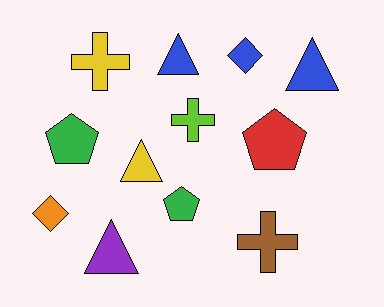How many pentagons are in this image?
There are 3 pentagons.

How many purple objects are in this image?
There is 1 purple object.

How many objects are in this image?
There are 12 objects.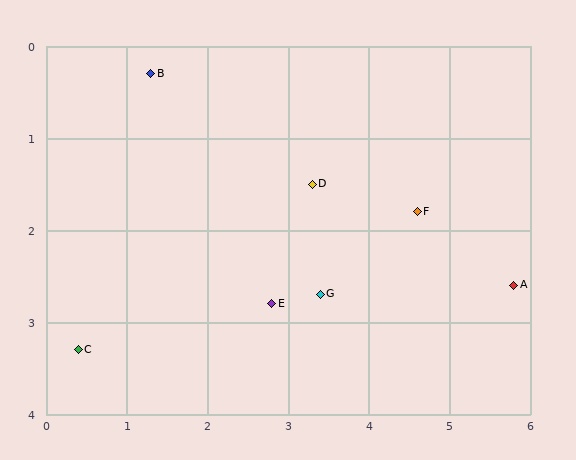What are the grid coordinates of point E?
Point E is at approximately (2.8, 2.8).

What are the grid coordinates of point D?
Point D is at approximately (3.3, 1.5).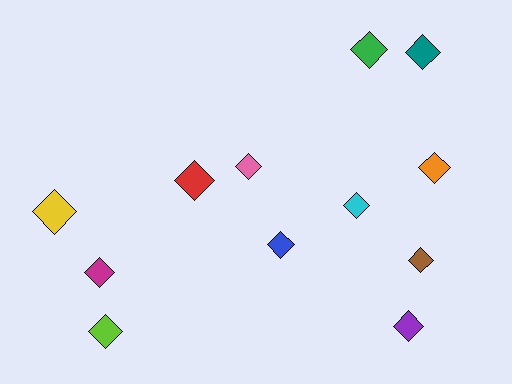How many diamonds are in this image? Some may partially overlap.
There are 12 diamonds.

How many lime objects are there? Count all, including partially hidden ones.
There is 1 lime object.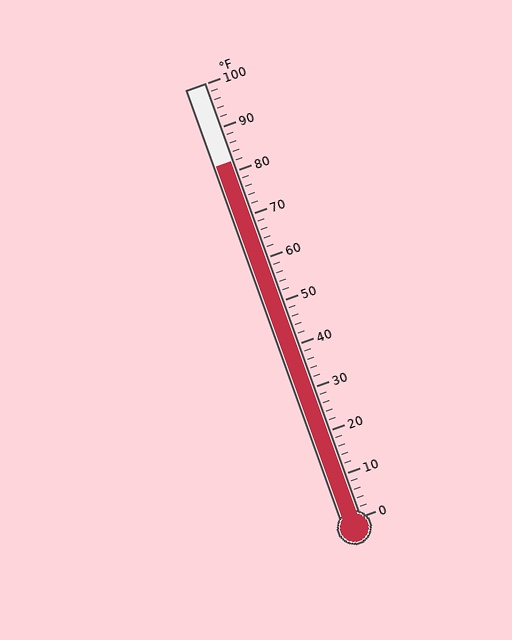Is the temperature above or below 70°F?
The temperature is above 70°F.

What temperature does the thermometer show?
The thermometer shows approximately 82°F.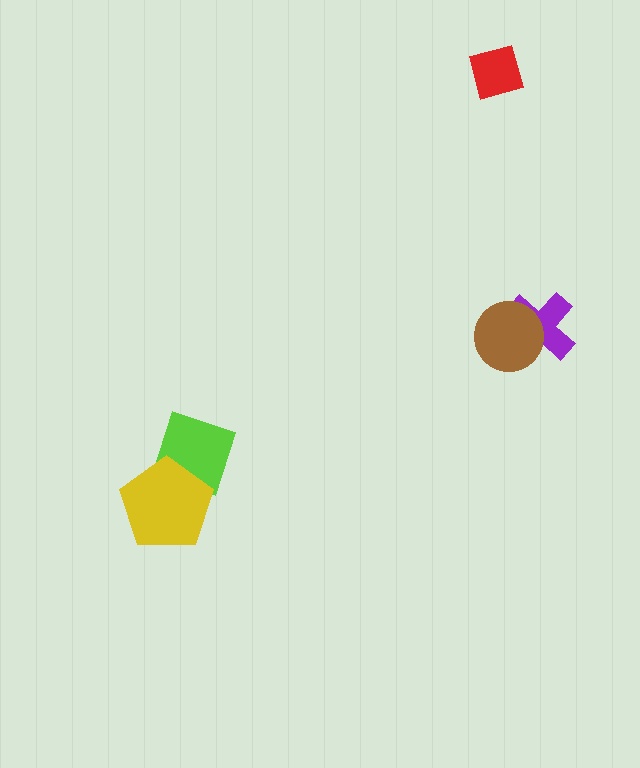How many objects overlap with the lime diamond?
1 object overlaps with the lime diamond.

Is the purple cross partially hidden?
Yes, it is partially covered by another shape.